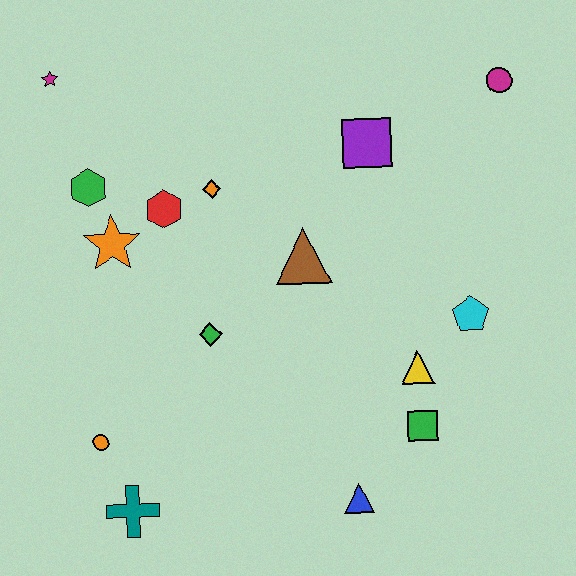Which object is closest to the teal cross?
The orange circle is closest to the teal cross.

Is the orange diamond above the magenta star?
No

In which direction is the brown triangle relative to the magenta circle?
The brown triangle is to the left of the magenta circle.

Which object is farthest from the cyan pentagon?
The magenta star is farthest from the cyan pentagon.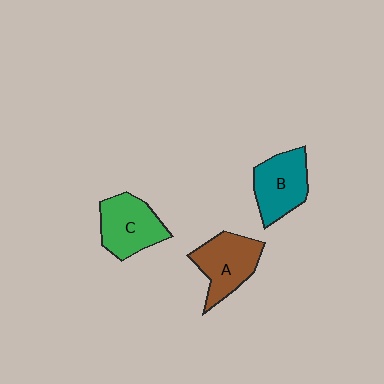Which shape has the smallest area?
Shape B (teal).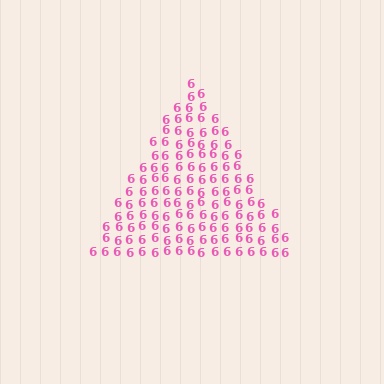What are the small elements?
The small elements are digit 6's.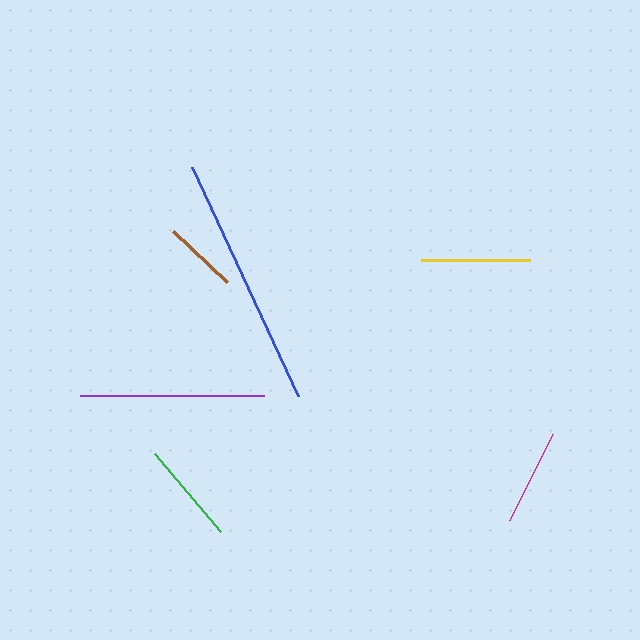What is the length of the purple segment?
The purple segment is approximately 184 pixels long.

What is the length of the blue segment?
The blue segment is approximately 253 pixels long.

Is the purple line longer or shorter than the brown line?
The purple line is longer than the brown line.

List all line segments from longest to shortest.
From longest to shortest: blue, purple, yellow, green, magenta, brown.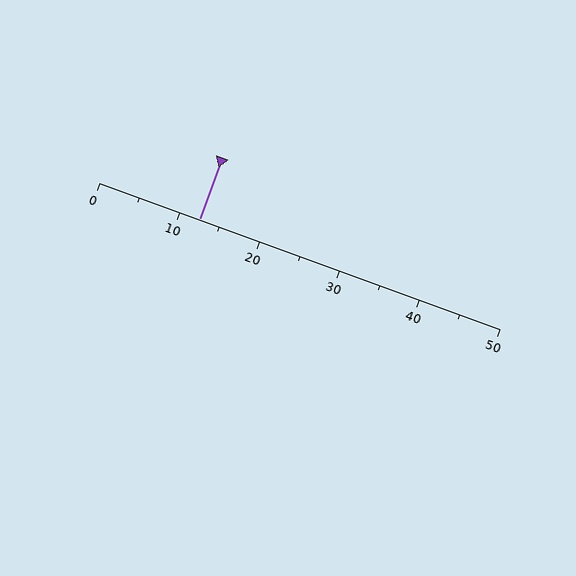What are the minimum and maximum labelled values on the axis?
The axis runs from 0 to 50.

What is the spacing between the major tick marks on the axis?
The major ticks are spaced 10 apart.